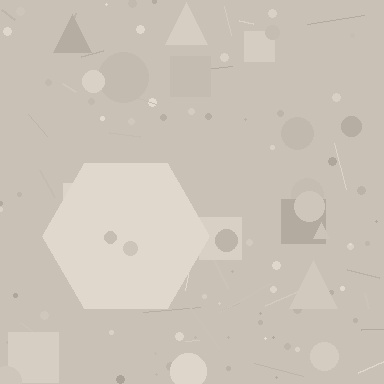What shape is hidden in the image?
A hexagon is hidden in the image.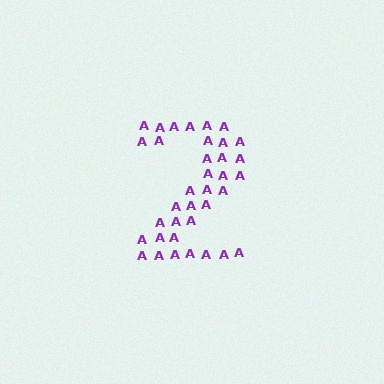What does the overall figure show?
The overall figure shows the digit 2.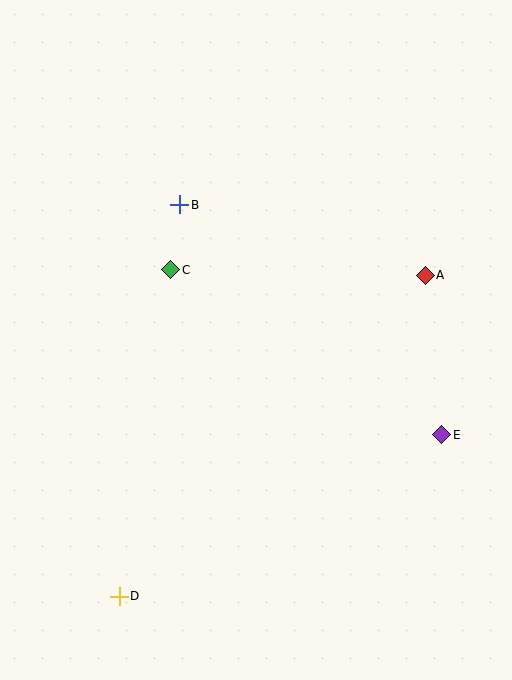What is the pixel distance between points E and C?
The distance between E and C is 317 pixels.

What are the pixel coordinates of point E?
Point E is at (442, 435).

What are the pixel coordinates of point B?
Point B is at (180, 205).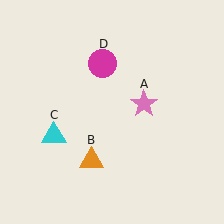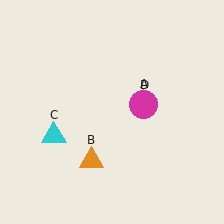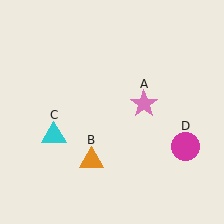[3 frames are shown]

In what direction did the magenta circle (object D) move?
The magenta circle (object D) moved down and to the right.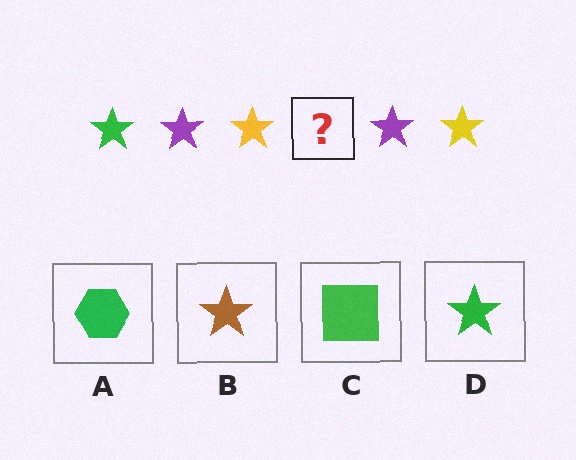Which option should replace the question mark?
Option D.